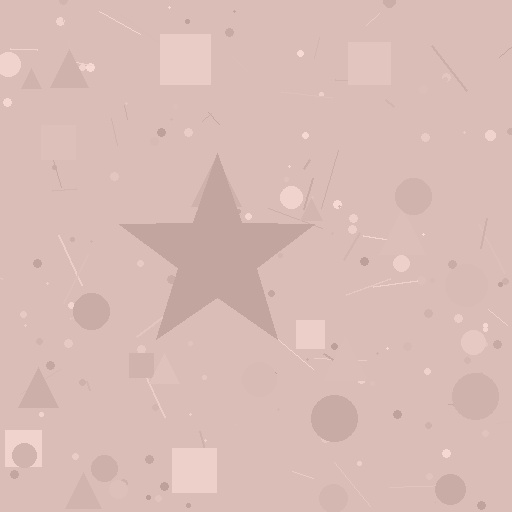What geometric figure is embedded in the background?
A star is embedded in the background.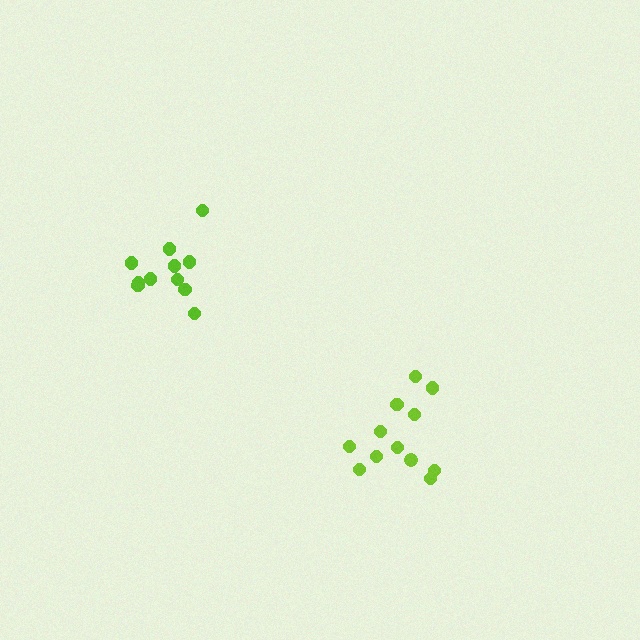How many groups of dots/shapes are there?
There are 2 groups.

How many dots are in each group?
Group 1: 11 dots, Group 2: 12 dots (23 total).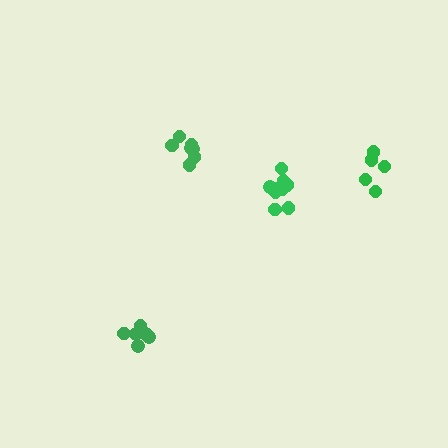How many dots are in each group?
Group 1: 7 dots, Group 2: 6 dots, Group 3: 10 dots, Group 4: 5 dots (28 total).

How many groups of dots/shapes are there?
There are 4 groups.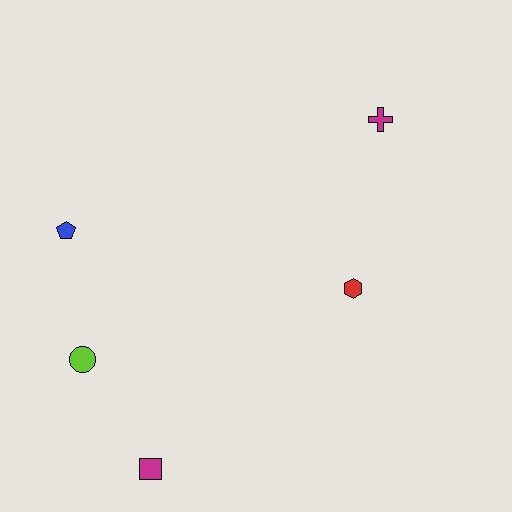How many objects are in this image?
There are 5 objects.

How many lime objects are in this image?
There is 1 lime object.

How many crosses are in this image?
There is 1 cross.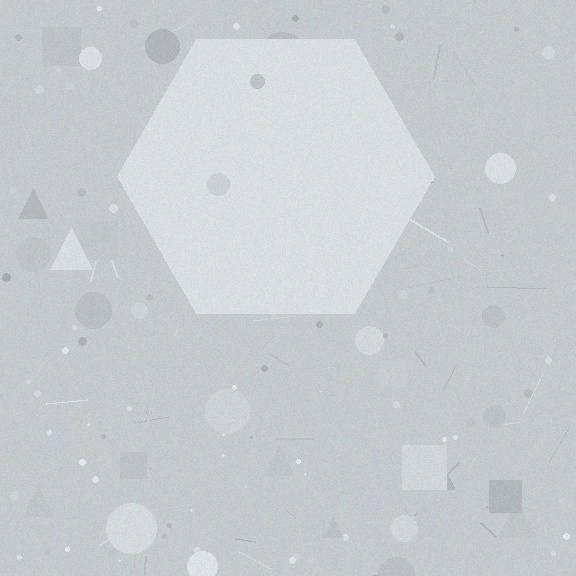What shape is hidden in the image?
A hexagon is hidden in the image.